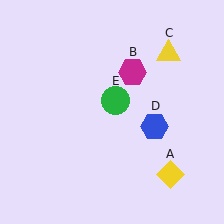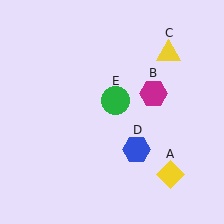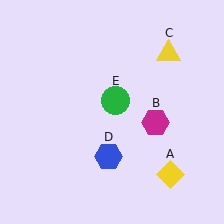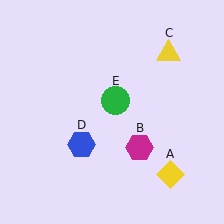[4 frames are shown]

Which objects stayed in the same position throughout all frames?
Yellow diamond (object A) and yellow triangle (object C) and green circle (object E) remained stationary.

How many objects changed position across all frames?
2 objects changed position: magenta hexagon (object B), blue hexagon (object D).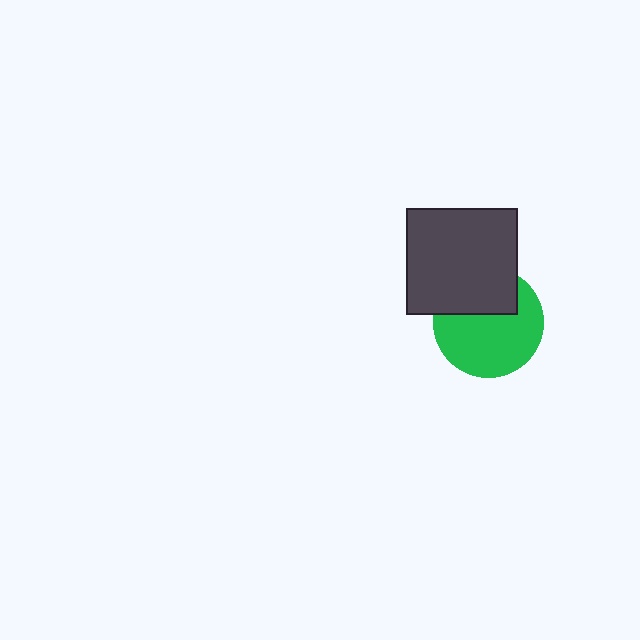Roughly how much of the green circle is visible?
Most of it is visible (roughly 65%).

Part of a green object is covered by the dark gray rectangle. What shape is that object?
It is a circle.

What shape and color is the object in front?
The object in front is a dark gray rectangle.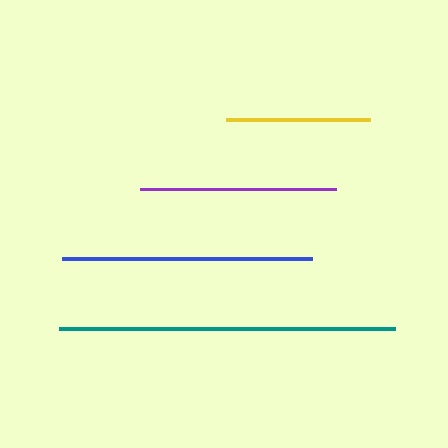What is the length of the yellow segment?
The yellow segment is approximately 144 pixels long.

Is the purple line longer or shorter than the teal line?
The teal line is longer than the purple line.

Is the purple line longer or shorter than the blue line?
The blue line is longer than the purple line.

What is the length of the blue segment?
The blue segment is approximately 250 pixels long.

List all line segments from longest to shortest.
From longest to shortest: teal, blue, purple, yellow.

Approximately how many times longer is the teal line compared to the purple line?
The teal line is approximately 1.7 times the length of the purple line.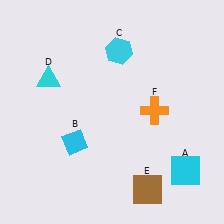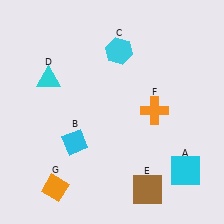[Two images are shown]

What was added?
An orange diamond (G) was added in Image 2.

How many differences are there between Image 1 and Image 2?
There is 1 difference between the two images.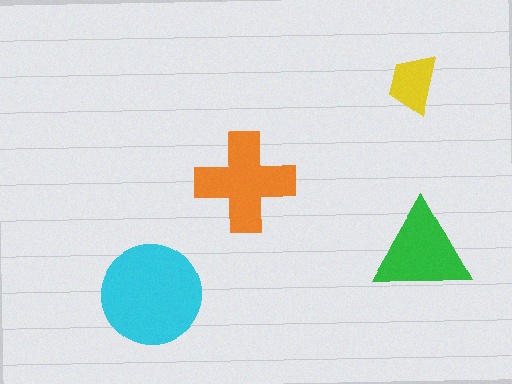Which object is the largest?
The cyan circle.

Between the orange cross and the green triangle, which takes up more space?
The orange cross.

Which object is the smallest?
The yellow trapezoid.